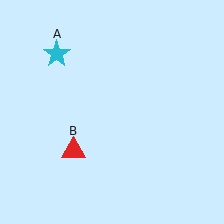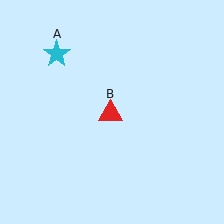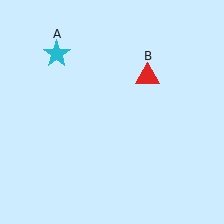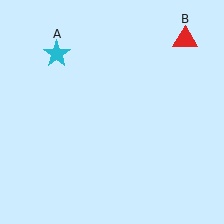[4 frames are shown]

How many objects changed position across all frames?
1 object changed position: red triangle (object B).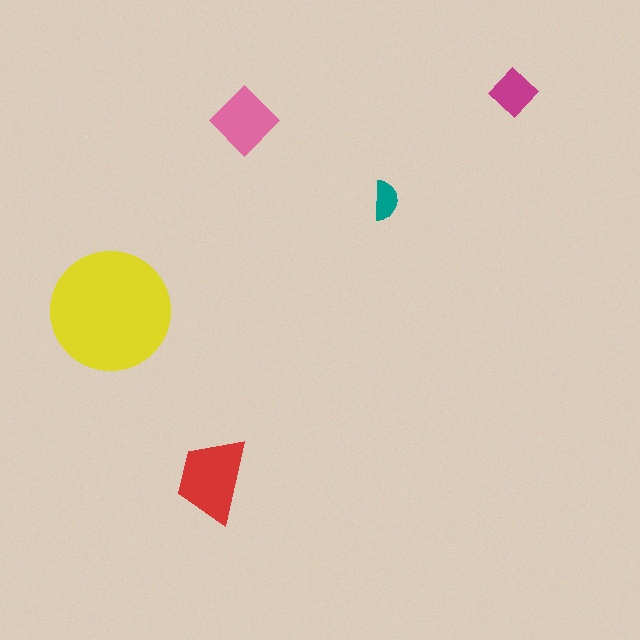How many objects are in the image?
There are 5 objects in the image.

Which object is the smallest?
The teal semicircle.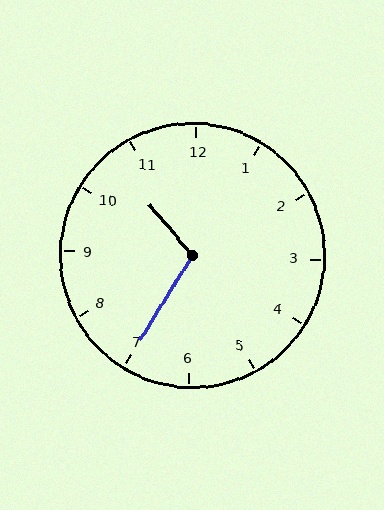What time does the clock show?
10:35.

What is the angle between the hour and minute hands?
Approximately 108 degrees.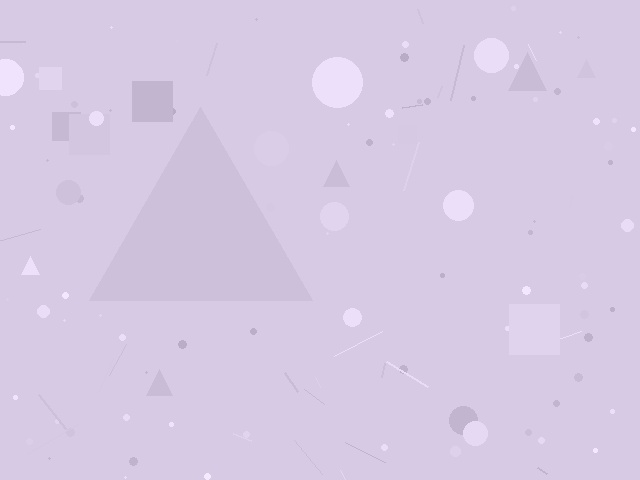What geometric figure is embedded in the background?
A triangle is embedded in the background.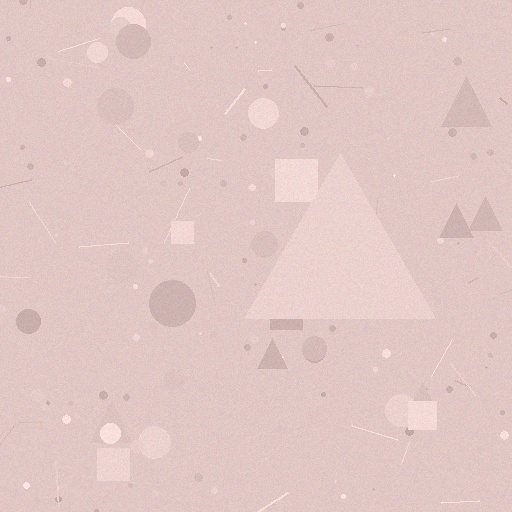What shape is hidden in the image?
A triangle is hidden in the image.